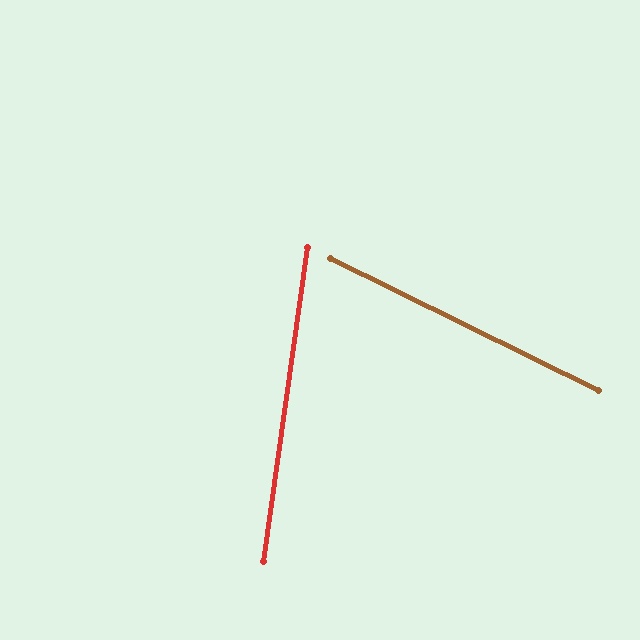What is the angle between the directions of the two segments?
Approximately 72 degrees.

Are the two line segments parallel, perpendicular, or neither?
Neither parallel nor perpendicular — they differ by about 72°.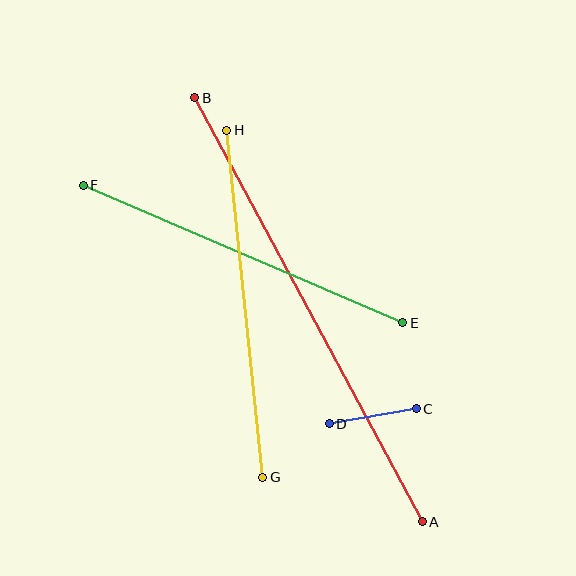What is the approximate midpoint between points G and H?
The midpoint is at approximately (245, 304) pixels.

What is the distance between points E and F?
The distance is approximately 348 pixels.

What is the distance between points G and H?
The distance is approximately 349 pixels.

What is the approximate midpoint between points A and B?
The midpoint is at approximately (309, 310) pixels.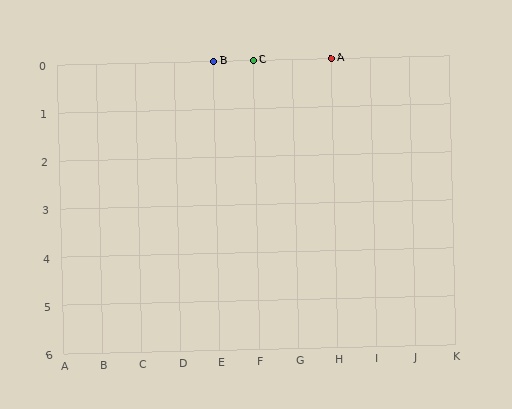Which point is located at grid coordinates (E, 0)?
Point B is at (E, 0).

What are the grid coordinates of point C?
Point C is at grid coordinates (F, 0).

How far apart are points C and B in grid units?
Points C and B are 1 column apart.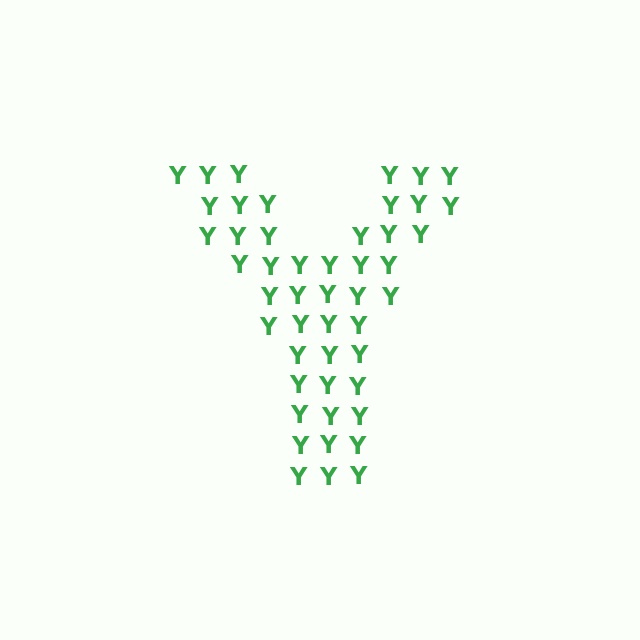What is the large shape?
The large shape is the letter Y.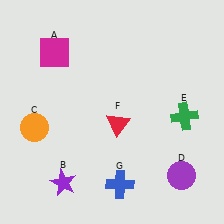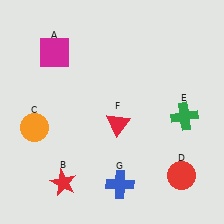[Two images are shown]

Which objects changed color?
B changed from purple to red. D changed from purple to red.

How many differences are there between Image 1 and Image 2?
There are 2 differences between the two images.